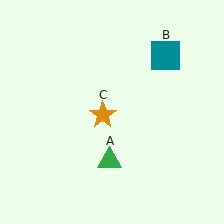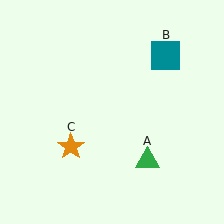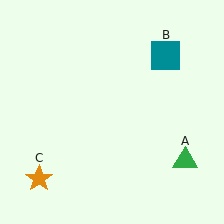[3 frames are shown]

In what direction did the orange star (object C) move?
The orange star (object C) moved down and to the left.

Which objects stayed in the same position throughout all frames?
Teal square (object B) remained stationary.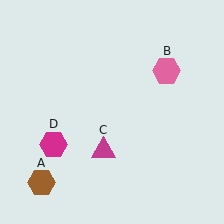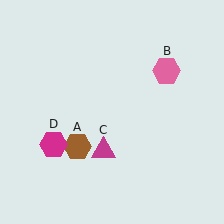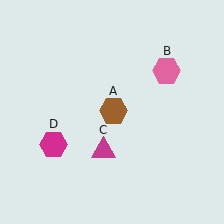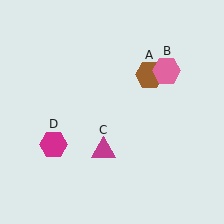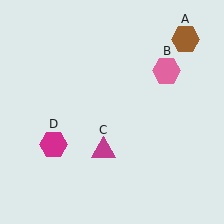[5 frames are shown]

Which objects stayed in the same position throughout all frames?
Pink hexagon (object B) and magenta triangle (object C) and magenta hexagon (object D) remained stationary.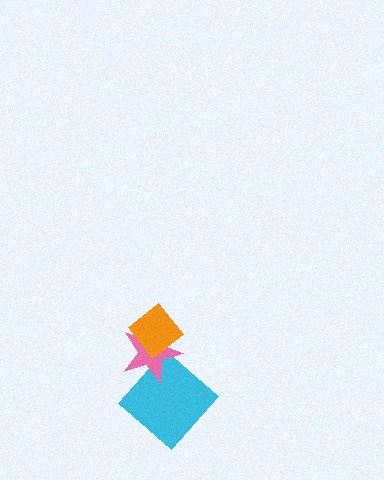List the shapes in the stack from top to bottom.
From top to bottom: the orange diamond, the pink star, the cyan diamond.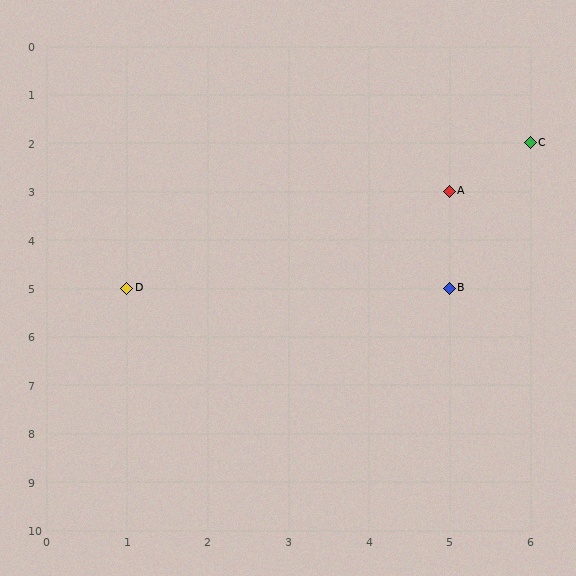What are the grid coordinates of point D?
Point D is at grid coordinates (1, 5).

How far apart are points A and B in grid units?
Points A and B are 2 rows apart.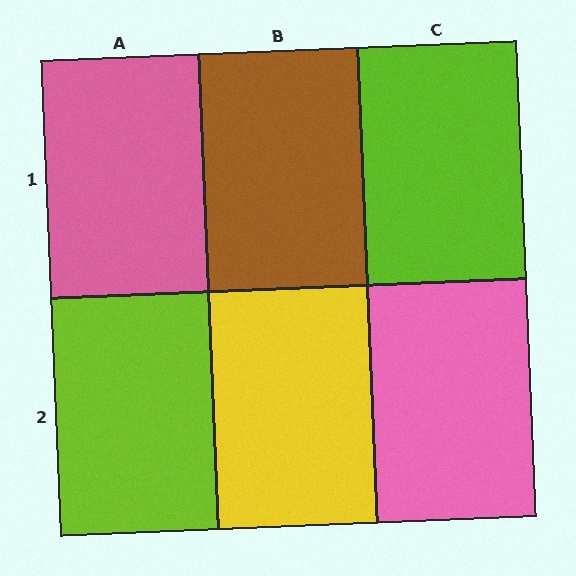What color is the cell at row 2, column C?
Pink.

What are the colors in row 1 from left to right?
Pink, brown, lime.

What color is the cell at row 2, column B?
Yellow.